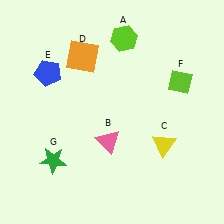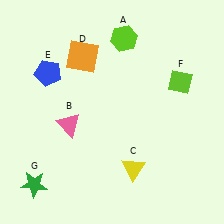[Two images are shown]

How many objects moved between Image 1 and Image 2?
3 objects moved between the two images.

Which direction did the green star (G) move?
The green star (G) moved down.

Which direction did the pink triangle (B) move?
The pink triangle (B) moved left.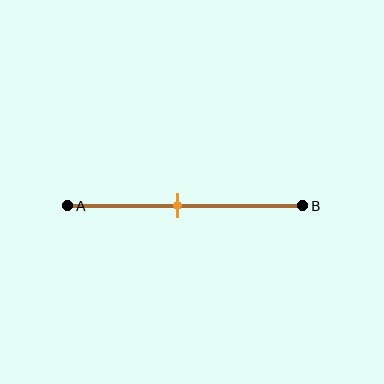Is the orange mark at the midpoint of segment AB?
No, the mark is at about 45% from A, not at the 50% midpoint.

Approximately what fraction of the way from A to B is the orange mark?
The orange mark is approximately 45% of the way from A to B.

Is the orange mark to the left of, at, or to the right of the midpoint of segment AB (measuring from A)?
The orange mark is to the left of the midpoint of segment AB.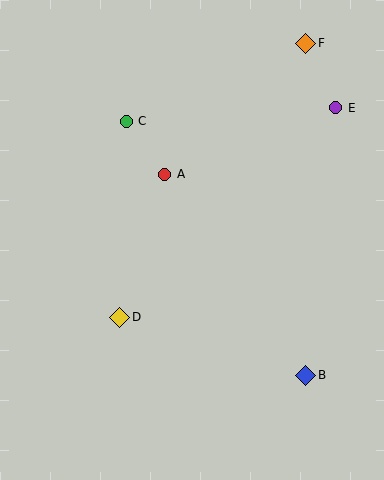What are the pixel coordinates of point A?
Point A is at (165, 174).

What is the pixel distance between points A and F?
The distance between A and F is 192 pixels.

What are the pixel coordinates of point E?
Point E is at (336, 108).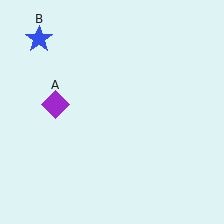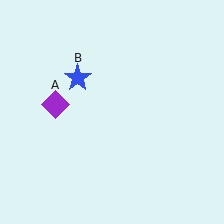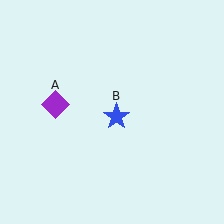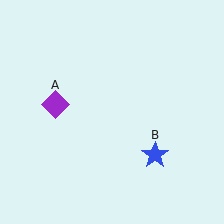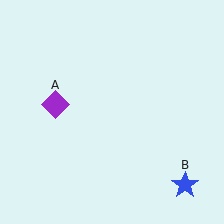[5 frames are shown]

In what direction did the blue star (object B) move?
The blue star (object B) moved down and to the right.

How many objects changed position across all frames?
1 object changed position: blue star (object B).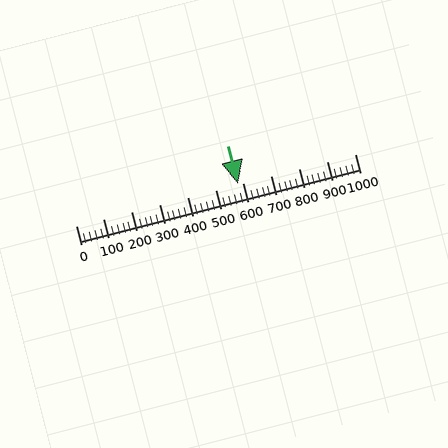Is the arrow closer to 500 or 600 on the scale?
The arrow is closer to 600.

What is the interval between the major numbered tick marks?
The major tick marks are spaced 100 units apart.